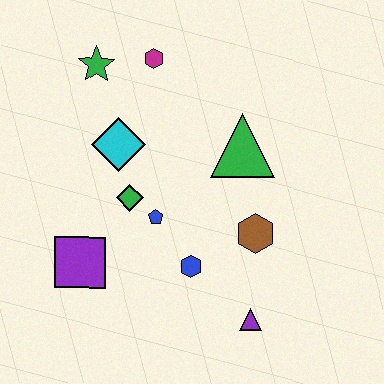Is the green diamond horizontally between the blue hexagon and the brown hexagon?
No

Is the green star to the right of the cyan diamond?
No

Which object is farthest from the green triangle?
The purple square is farthest from the green triangle.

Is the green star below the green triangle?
No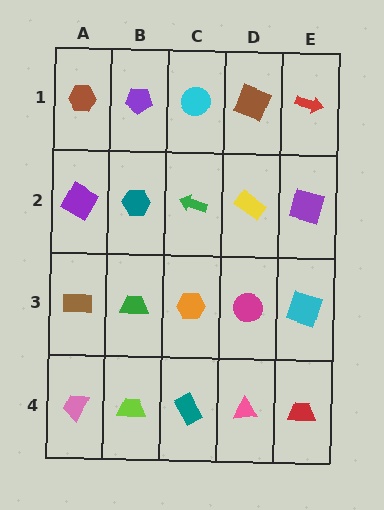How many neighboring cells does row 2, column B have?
4.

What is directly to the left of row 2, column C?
A teal hexagon.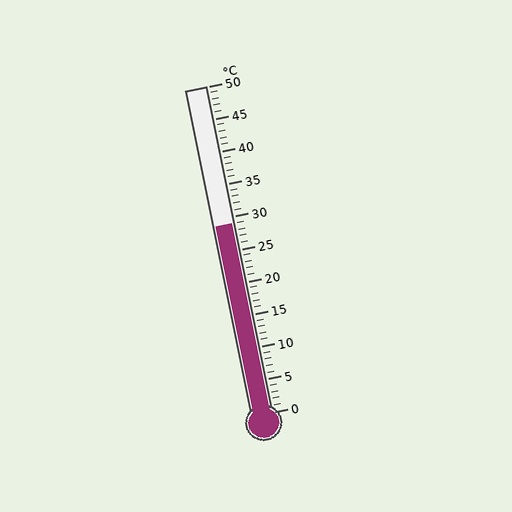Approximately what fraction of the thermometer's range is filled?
The thermometer is filled to approximately 60% of its range.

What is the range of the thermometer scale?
The thermometer scale ranges from 0°C to 50°C.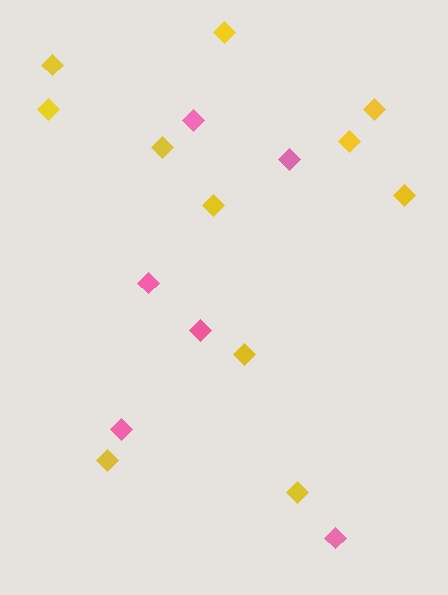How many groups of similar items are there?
There are 2 groups: one group of yellow diamonds (11) and one group of pink diamonds (6).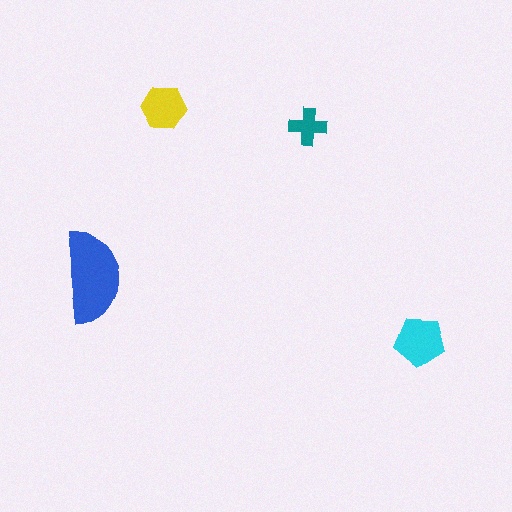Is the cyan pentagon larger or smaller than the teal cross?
Larger.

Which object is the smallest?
The teal cross.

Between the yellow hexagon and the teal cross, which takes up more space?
The yellow hexagon.